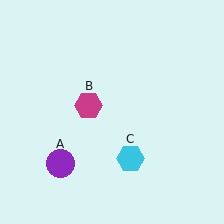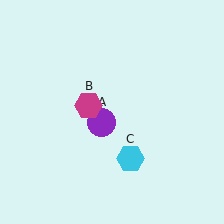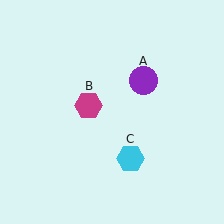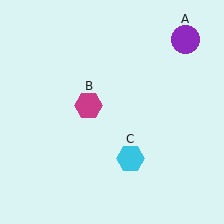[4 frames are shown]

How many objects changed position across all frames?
1 object changed position: purple circle (object A).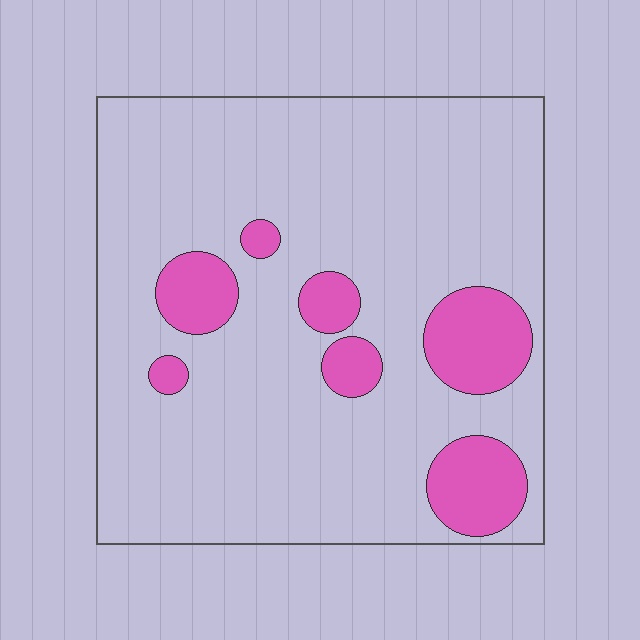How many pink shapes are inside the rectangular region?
7.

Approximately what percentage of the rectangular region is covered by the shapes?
Approximately 15%.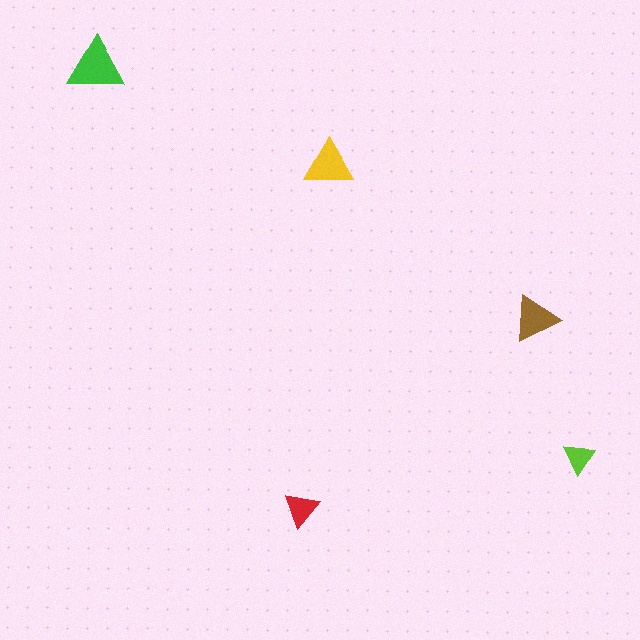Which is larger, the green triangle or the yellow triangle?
The green one.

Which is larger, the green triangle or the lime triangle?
The green one.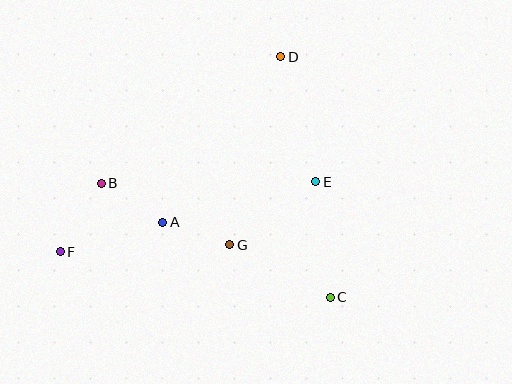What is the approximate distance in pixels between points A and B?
The distance between A and B is approximately 73 pixels.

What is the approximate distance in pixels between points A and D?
The distance between A and D is approximately 203 pixels.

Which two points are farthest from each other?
Points D and F are farthest from each other.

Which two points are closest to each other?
Points A and G are closest to each other.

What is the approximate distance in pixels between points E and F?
The distance between E and F is approximately 265 pixels.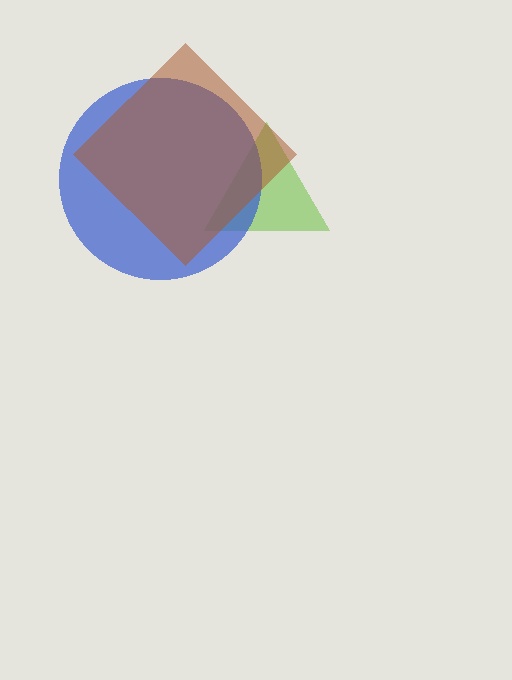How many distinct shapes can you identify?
There are 3 distinct shapes: a lime triangle, a blue circle, a brown diamond.